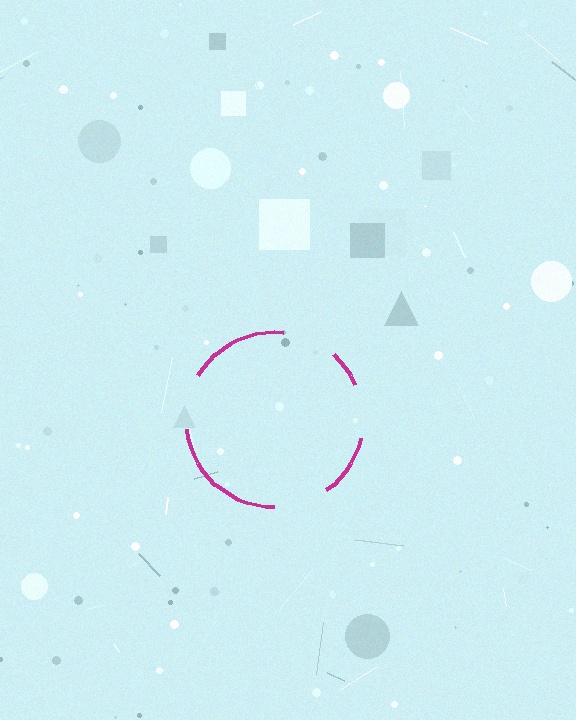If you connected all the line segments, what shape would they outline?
They would outline a circle.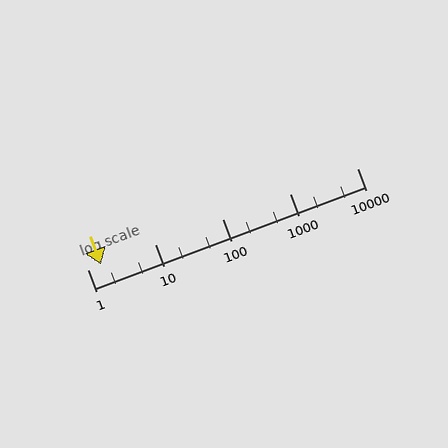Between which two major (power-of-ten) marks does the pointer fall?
The pointer is between 1 and 10.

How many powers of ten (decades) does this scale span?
The scale spans 4 decades, from 1 to 10000.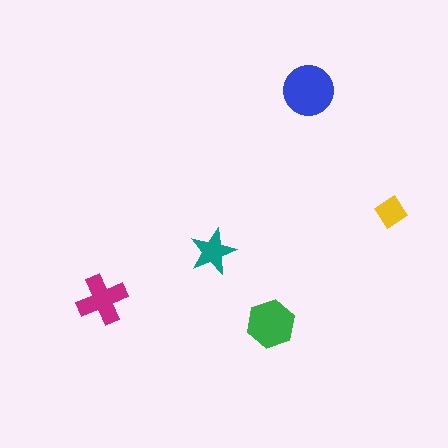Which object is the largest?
The blue circle.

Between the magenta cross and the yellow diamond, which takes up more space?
The magenta cross.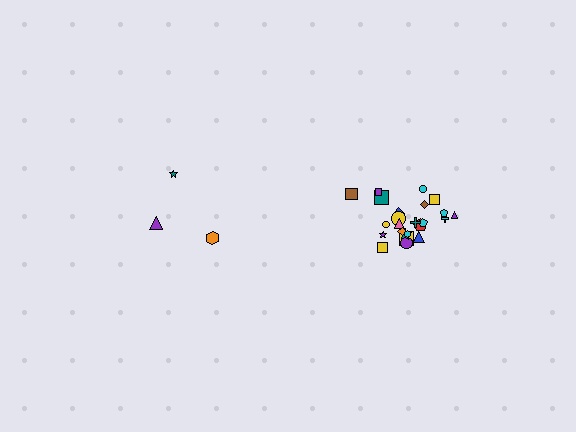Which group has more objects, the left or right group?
The right group.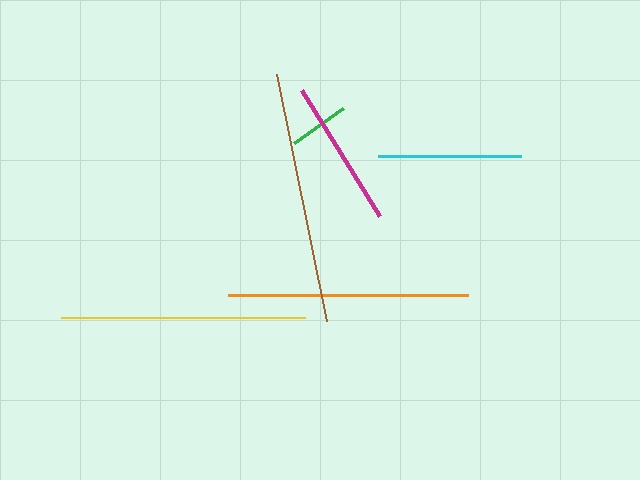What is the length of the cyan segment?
The cyan segment is approximately 143 pixels long.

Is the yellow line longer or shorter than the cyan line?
The yellow line is longer than the cyan line.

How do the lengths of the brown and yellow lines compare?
The brown and yellow lines are approximately the same length.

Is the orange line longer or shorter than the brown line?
The brown line is longer than the orange line.